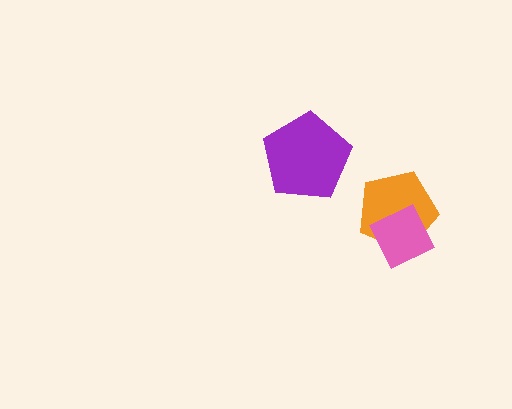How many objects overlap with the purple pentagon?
0 objects overlap with the purple pentagon.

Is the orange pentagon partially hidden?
Yes, it is partially covered by another shape.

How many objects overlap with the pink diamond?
1 object overlaps with the pink diamond.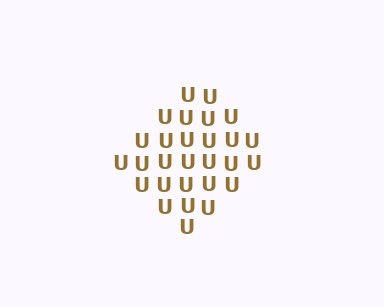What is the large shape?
The large shape is a diamond.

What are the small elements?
The small elements are letter U's.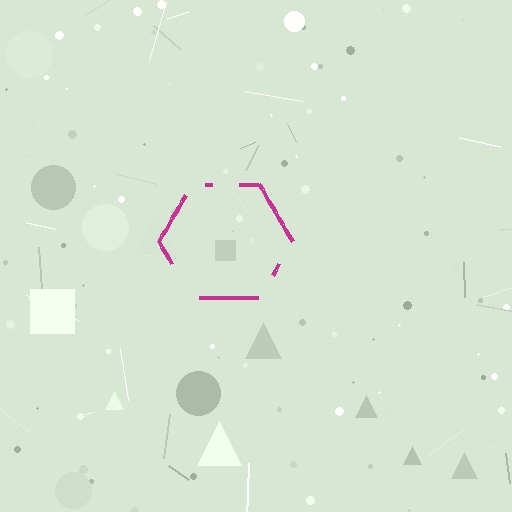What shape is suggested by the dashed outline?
The dashed outline suggests a hexagon.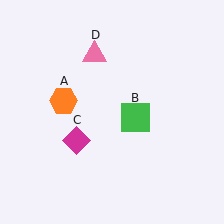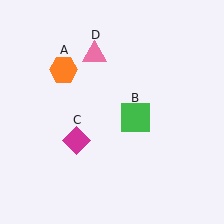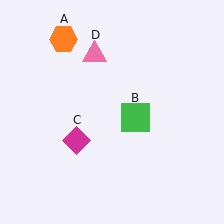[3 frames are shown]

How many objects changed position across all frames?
1 object changed position: orange hexagon (object A).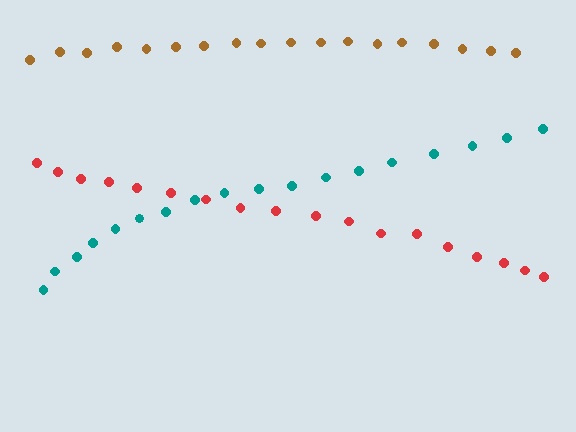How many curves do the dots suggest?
There are 3 distinct paths.